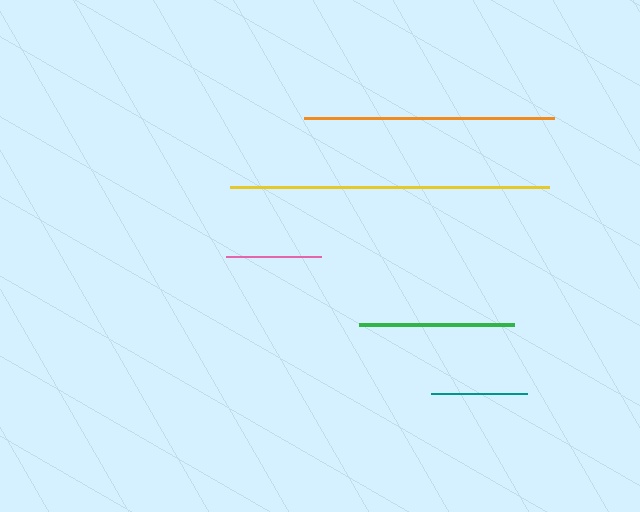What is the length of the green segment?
The green segment is approximately 155 pixels long.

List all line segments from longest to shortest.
From longest to shortest: yellow, orange, green, teal, pink.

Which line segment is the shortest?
The pink line is the shortest at approximately 95 pixels.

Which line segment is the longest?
The yellow line is the longest at approximately 319 pixels.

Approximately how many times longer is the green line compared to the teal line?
The green line is approximately 1.6 times the length of the teal line.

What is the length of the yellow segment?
The yellow segment is approximately 319 pixels long.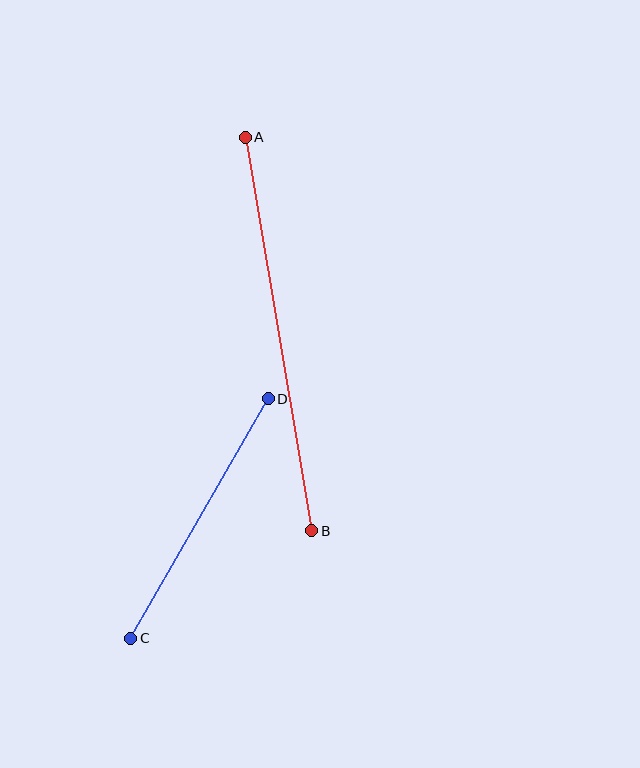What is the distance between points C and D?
The distance is approximately 276 pixels.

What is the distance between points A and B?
The distance is approximately 399 pixels.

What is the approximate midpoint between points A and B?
The midpoint is at approximately (279, 334) pixels.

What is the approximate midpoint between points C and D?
The midpoint is at approximately (200, 519) pixels.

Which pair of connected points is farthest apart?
Points A and B are farthest apart.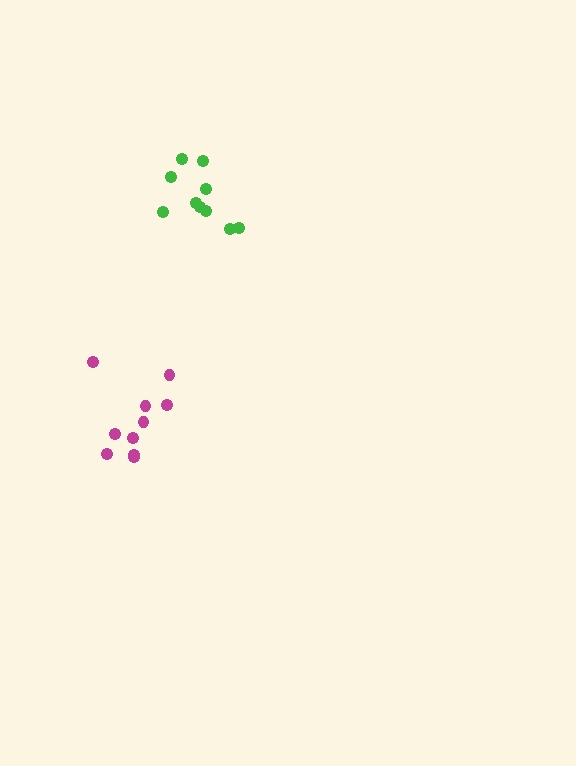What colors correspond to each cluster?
The clusters are colored: green, magenta.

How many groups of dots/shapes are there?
There are 2 groups.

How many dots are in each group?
Group 1: 10 dots, Group 2: 10 dots (20 total).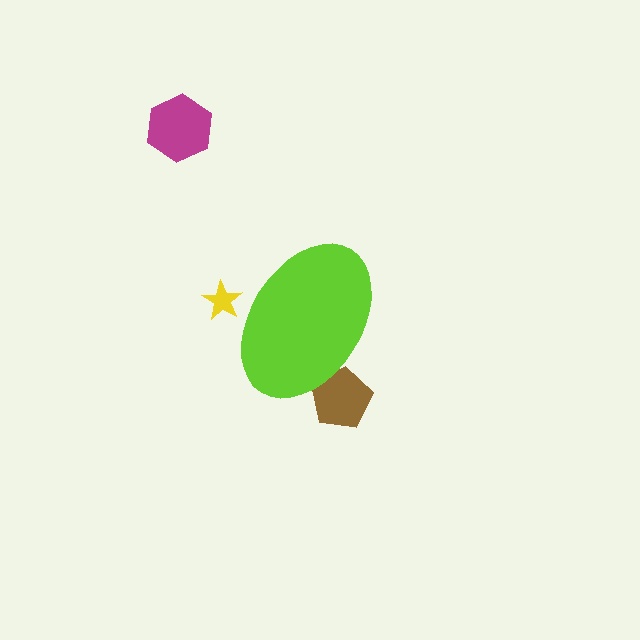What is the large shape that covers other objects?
A lime ellipse.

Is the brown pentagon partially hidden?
Yes, the brown pentagon is partially hidden behind the lime ellipse.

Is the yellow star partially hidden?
Yes, the yellow star is partially hidden behind the lime ellipse.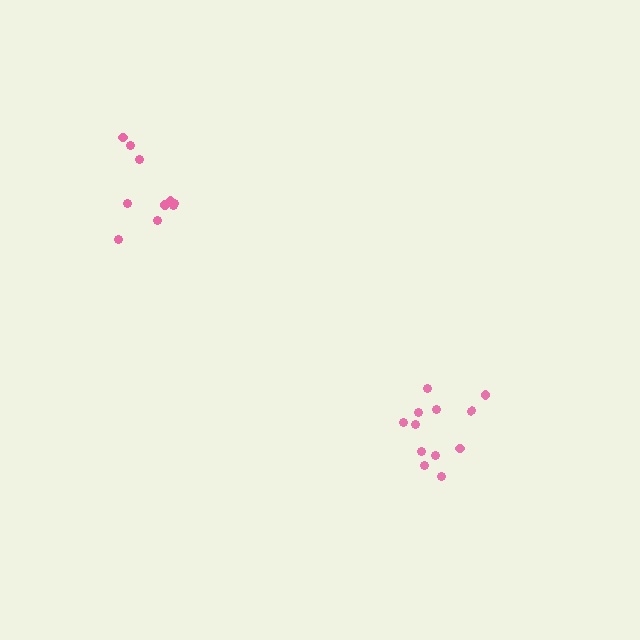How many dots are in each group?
Group 1: 10 dots, Group 2: 12 dots (22 total).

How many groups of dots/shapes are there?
There are 2 groups.